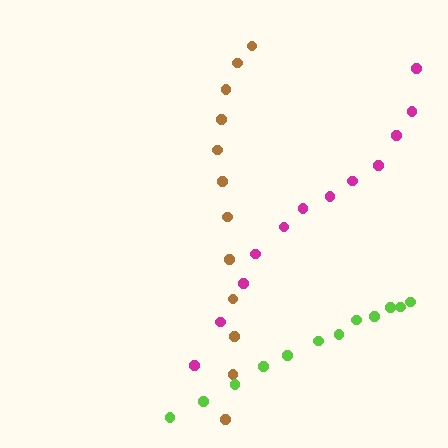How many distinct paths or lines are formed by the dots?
There are 3 distinct paths.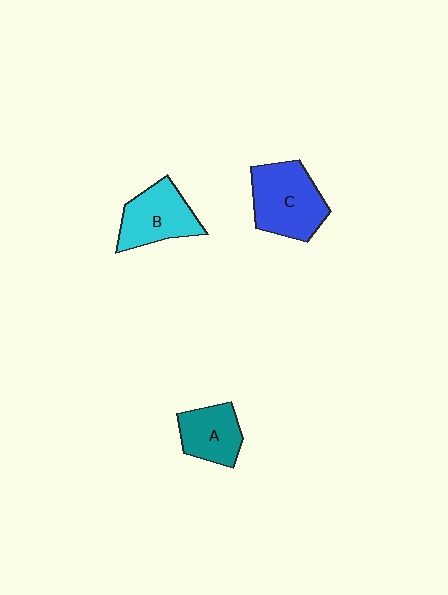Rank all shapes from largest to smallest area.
From largest to smallest: C (blue), B (cyan), A (teal).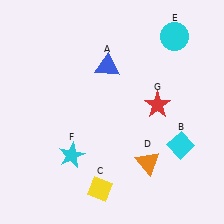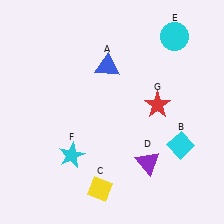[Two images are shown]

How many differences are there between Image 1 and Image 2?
There is 1 difference between the two images.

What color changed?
The triangle (D) changed from orange in Image 1 to purple in Image 2.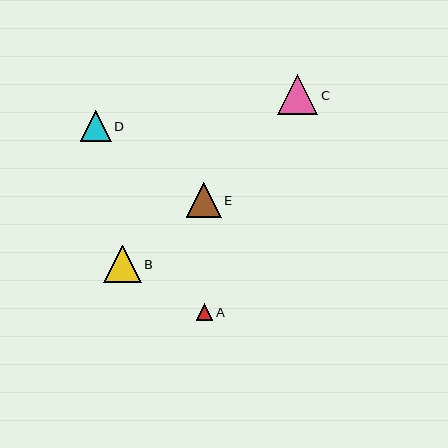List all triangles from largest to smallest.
From largest to smallest: C, B, E, D, A.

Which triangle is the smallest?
Triangle A is the smallest with a size of approximately 16 pixels.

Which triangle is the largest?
Triangle C is the largest with a size of approximately 40 pixels.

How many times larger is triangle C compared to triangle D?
Triangle C is approximately 1.3 times the size of triangle D.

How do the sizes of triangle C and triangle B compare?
Triangle C and triangle B are approximately the same size.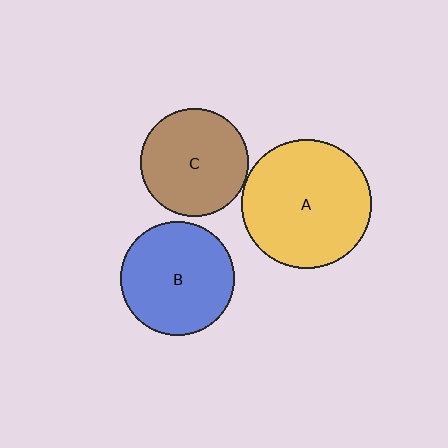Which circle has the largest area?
Circle A (yellow).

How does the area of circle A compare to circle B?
Approximately 1.3 times.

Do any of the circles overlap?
No, none of the circles overlap.